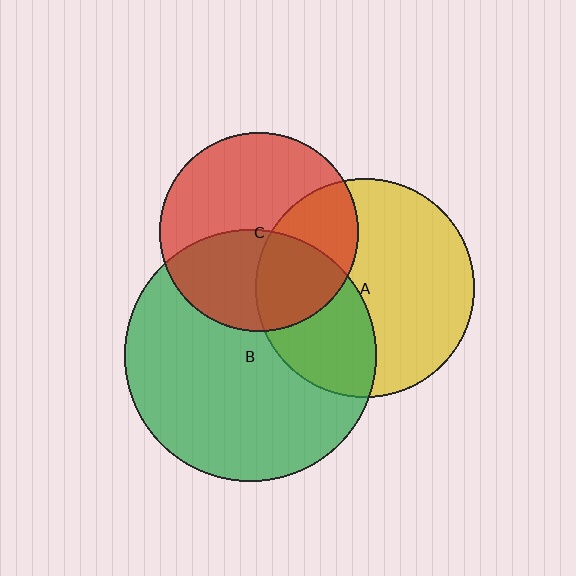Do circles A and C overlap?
Yes.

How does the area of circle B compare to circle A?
Approximately 1.3 times.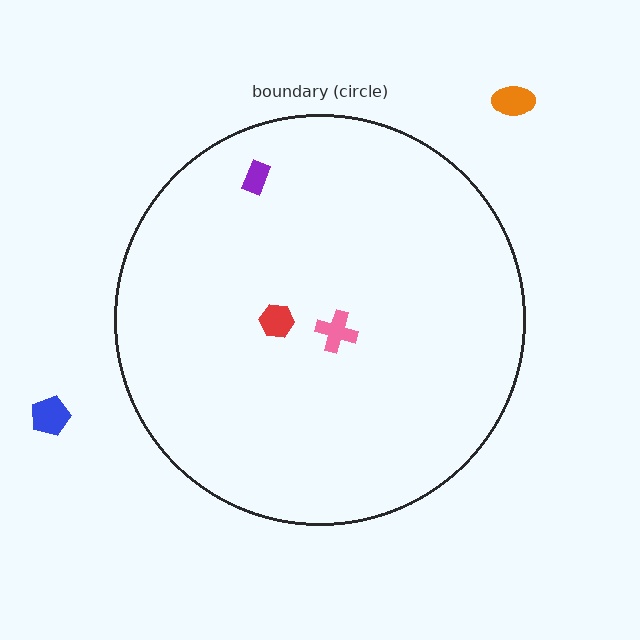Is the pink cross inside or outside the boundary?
Inside.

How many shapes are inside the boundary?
3 inside, 2 outside.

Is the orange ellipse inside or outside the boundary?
Outside.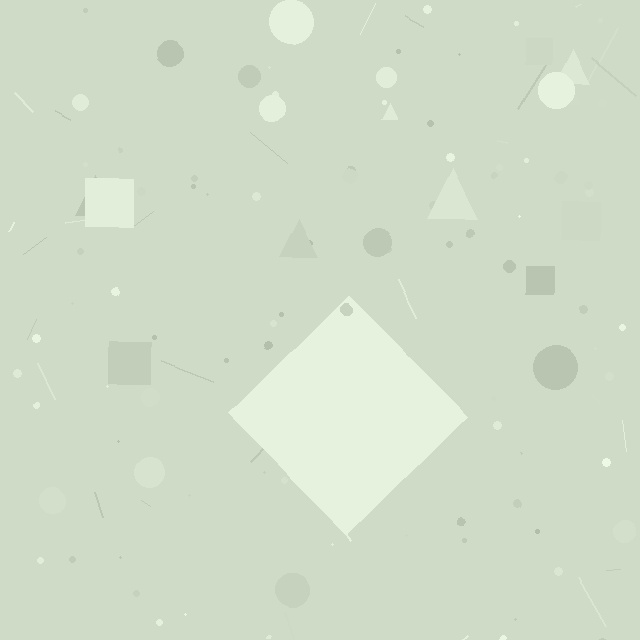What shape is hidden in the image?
A diamond is hidden in the image.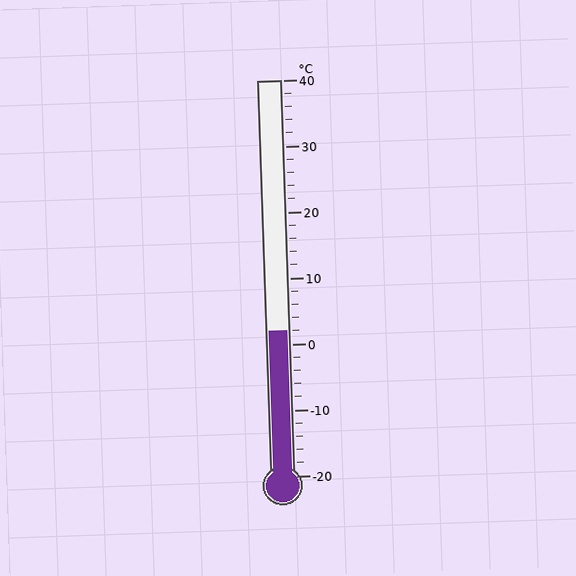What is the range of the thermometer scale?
The thermometer scale ranges from -20°C to 40°C.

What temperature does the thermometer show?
The thermometer shows approximately 2°C.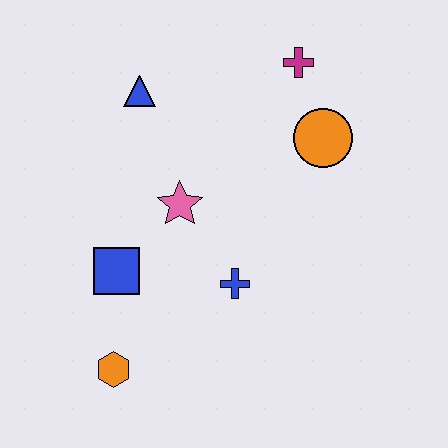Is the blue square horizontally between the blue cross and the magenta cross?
No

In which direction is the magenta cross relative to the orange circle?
The magenta cross is above the orange circle.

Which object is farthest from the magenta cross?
The orange hexagon is farthest from the magenta cross.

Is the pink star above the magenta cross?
No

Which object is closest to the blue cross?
The pink star is closest to the blue cross.